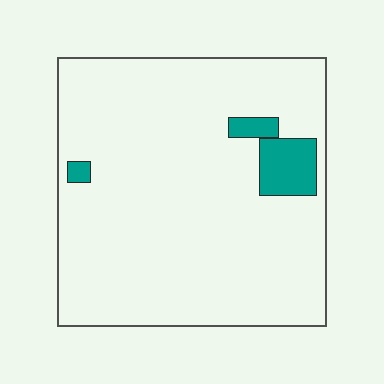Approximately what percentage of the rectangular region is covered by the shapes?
Approximately 5%.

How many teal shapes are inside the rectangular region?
3.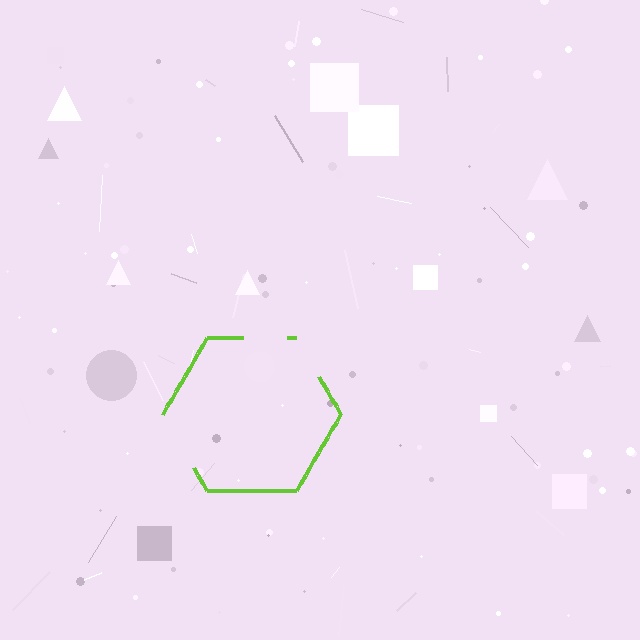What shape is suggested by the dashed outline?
The dashed outline suggests a hexagon.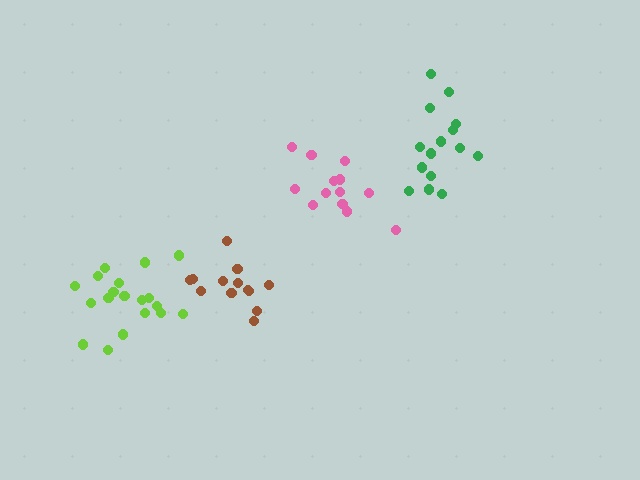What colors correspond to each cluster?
The clusters are colored: brown, green, pink, lime.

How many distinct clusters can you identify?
There are 4 distinct clusters.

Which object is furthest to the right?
The green cluster is rightmost.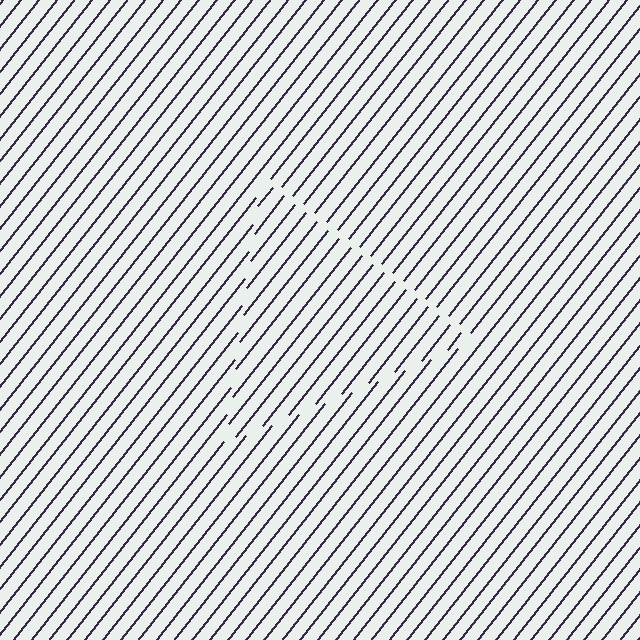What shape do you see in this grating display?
An illusory triangle. The interior of the shape contains the same grating, shifted by half a period — the contour is defined by the phase discontinuity where line-ends from the inner and outer gratings abut.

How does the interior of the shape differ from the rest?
The interior of the shape contains the same grating, shifted by half a period — the contour is defined by the phase discontinuity where line-ends from the inner and outer gratings abut.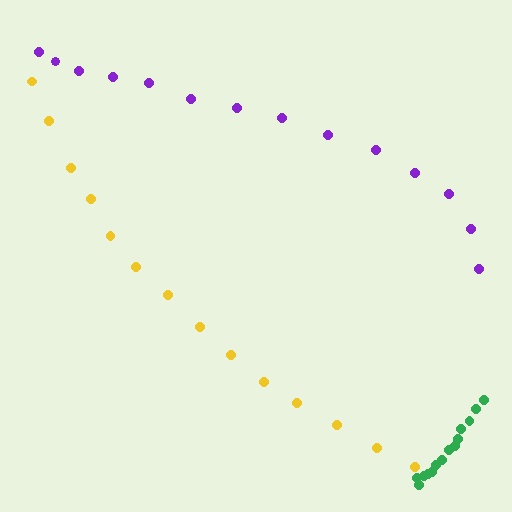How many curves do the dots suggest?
There are 3 distinct paths.